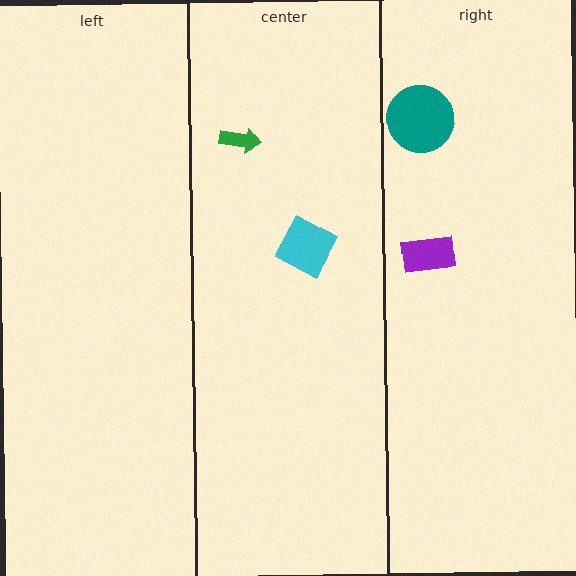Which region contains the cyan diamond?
The center region.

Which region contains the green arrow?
The center region.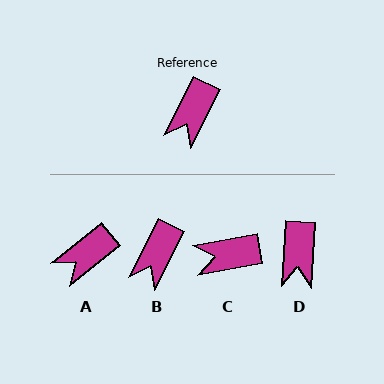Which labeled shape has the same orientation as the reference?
B.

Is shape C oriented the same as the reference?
No, it is off by about 53 degrees.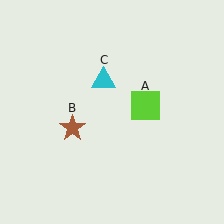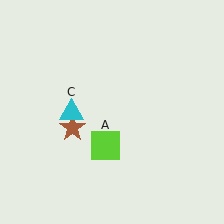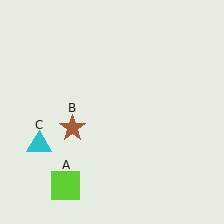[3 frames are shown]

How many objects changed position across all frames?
2 objects changed position: lime square (object A), cyan triangle (object C).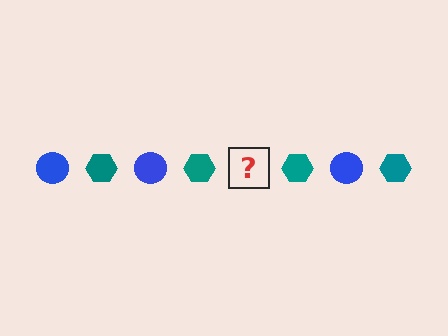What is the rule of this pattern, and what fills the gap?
The rule is that the pattern alternates between blue circle and teal hexagon. The gap should be filled with a blue circle.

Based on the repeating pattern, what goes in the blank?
The blank should be a blue circle.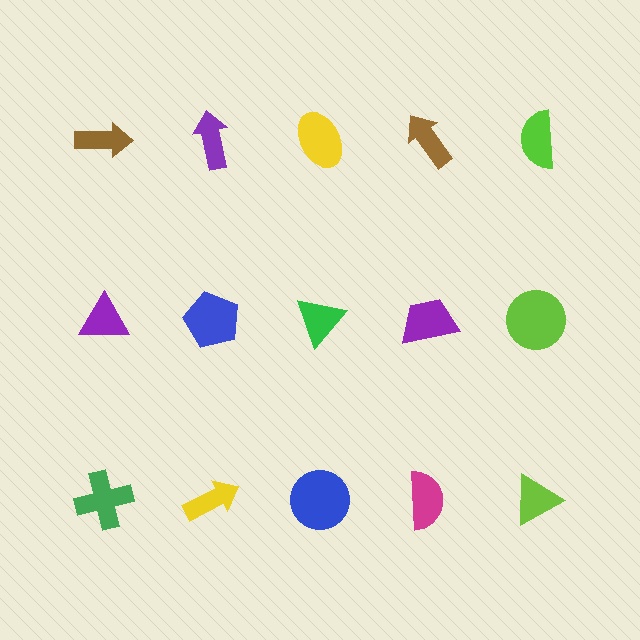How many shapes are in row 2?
5 shapes.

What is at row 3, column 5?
A lime triangle.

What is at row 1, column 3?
A yellow ellipse.